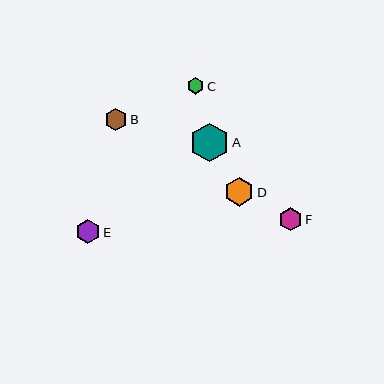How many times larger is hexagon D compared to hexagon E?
Hexagon D is approximately 1.2 times the size of hexagon E.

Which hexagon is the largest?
Hexagon A is the largest with a size of approximately 39 pixels.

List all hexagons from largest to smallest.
From largest to smallest: A, D, E, F, B, C.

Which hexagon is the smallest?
Hexagon C is the smallest with a size of approximately 17 pixels.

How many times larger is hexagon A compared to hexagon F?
Hexagon A is approximately 1.7 times the size of hexagon F.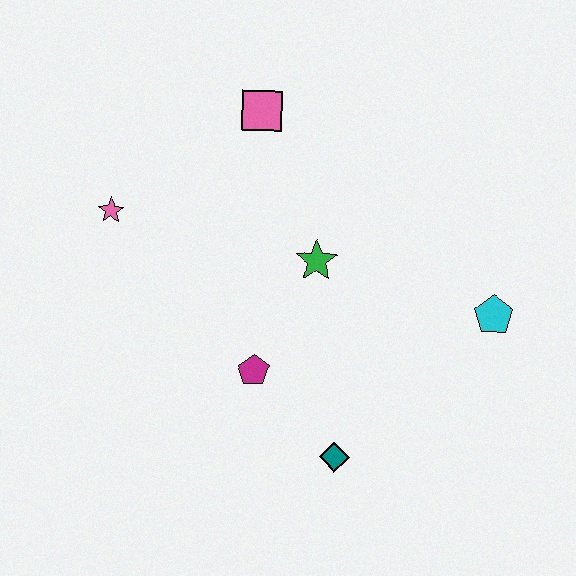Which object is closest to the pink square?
The green star is closest to the pink square.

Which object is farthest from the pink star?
The cyan pentagon is farthest from the pink star.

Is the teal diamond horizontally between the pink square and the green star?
No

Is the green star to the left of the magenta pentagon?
No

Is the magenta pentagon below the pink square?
Yes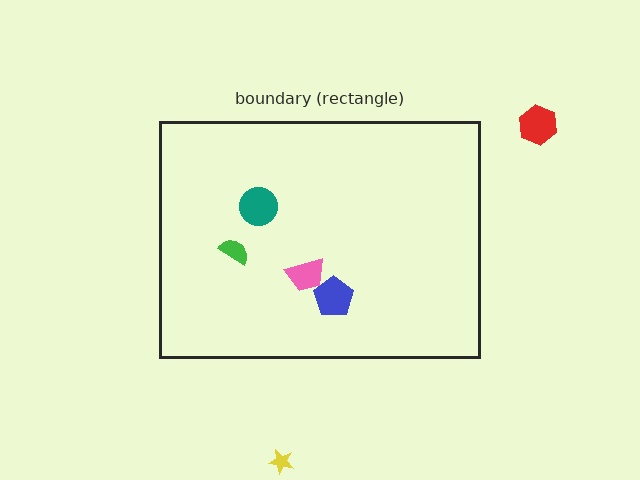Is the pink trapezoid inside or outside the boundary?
Inside.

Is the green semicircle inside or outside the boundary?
Inside.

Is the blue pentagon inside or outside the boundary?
Inside.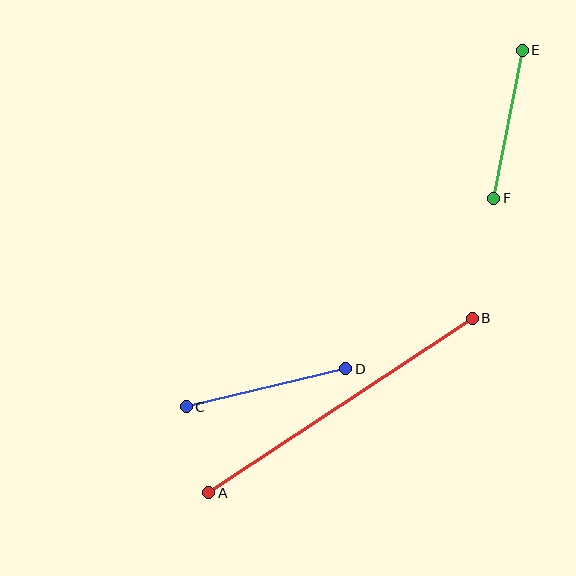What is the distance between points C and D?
The distance is approximately 164 pixels.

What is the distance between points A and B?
The distance is approximately 316 pixels.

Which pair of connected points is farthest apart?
Points A and B are farthest apart.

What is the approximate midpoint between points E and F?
The midpoint is at approximately (508, 124) pixels.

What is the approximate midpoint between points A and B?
The midpoint is at approximately (340, 405) pixels.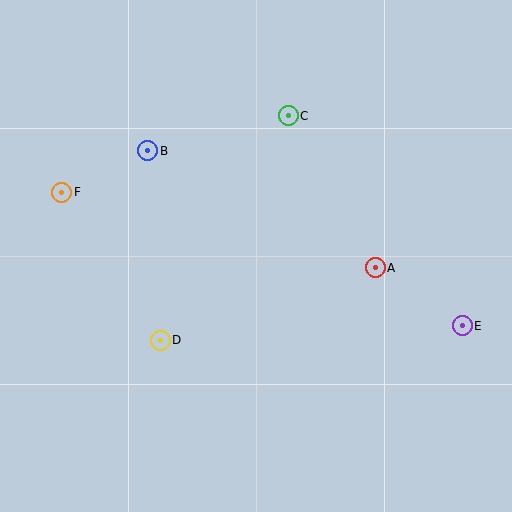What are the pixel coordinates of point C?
Point C is at (288, 116).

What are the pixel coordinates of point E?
Point E is at (462, 326).